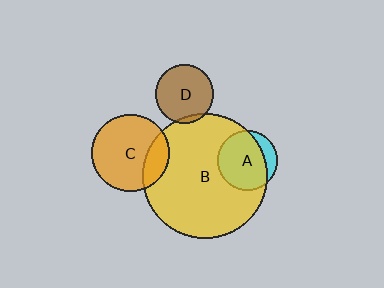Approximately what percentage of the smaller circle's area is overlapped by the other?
Approximately 5%.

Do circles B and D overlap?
Yes.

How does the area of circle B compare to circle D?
Approximately 4.5 times.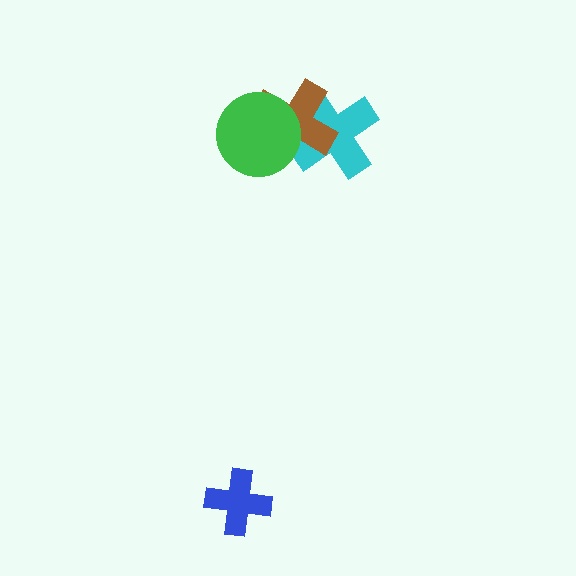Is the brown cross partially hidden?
Yes, it is partially covered by another shape.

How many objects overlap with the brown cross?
2 objects overlap with the brown cross.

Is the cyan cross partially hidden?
Yes, it is partially covered by another shape.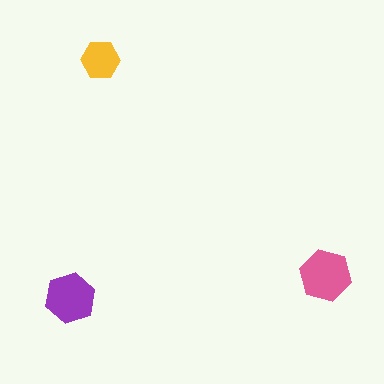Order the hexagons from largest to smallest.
the pink one, the purple one, the yellow one.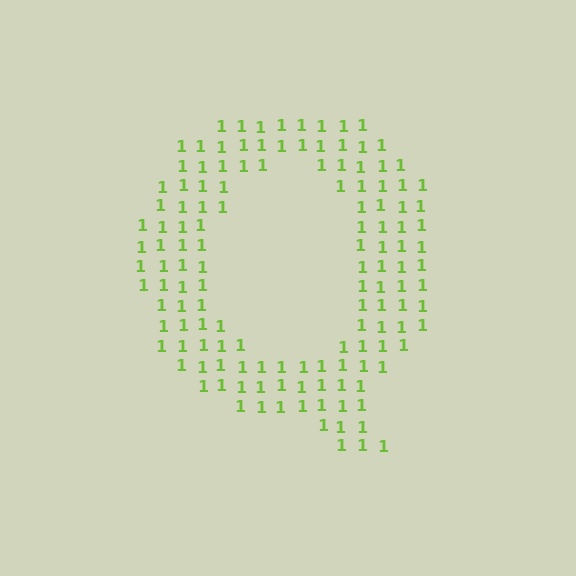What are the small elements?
The small elements are digit 1's.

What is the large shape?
The large shape is the letter Q.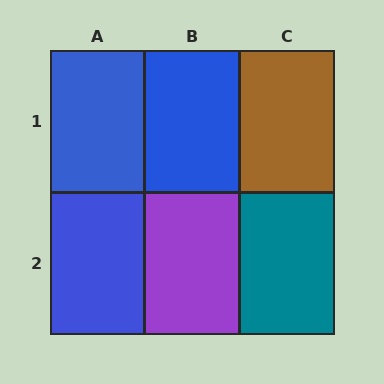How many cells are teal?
1 cell is teal.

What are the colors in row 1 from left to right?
Blue, blue, brown.